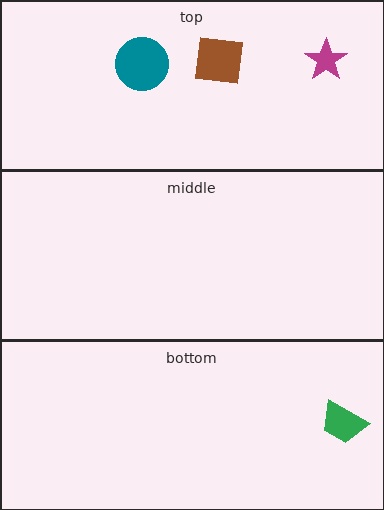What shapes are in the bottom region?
The green trapezoid.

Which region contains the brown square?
The top region.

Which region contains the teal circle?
The top region.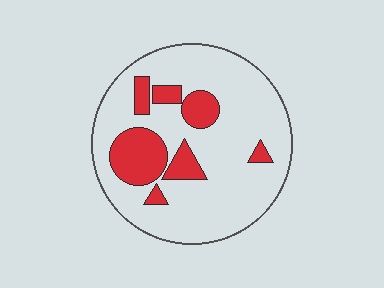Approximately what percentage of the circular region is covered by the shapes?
Approximately 20%.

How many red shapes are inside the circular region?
7.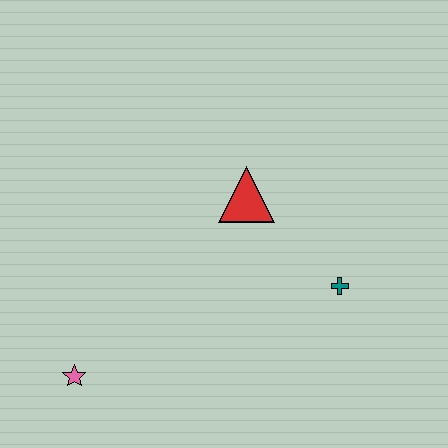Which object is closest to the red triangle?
The teal cross is closest to the red triangle.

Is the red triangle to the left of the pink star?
No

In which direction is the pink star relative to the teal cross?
The pink star is to the left of the teal cross.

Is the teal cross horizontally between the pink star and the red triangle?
No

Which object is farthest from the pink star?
The teal cross is farthest from the pink star.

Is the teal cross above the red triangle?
No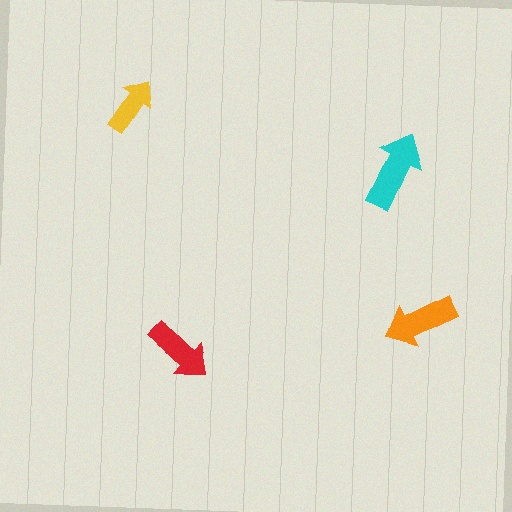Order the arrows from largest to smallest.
the cyan one, the orange one, the red one, the yellow one.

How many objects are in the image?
There are 4 objects in the image.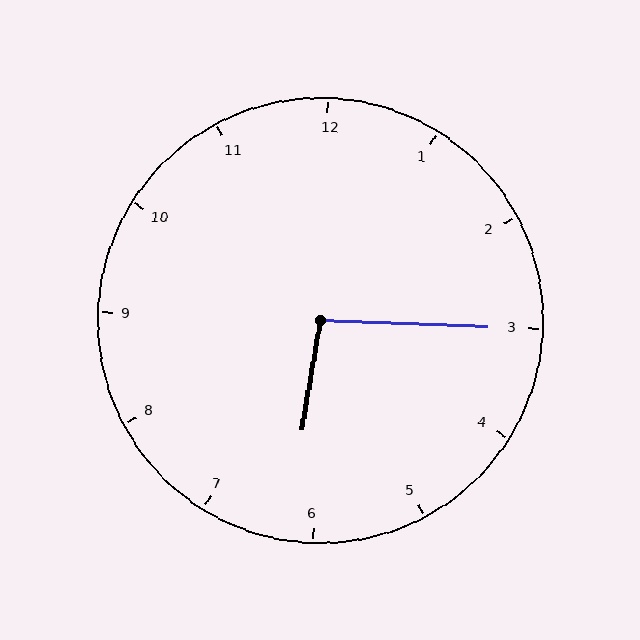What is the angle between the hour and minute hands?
Approximately 98 degrees.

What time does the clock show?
6:15.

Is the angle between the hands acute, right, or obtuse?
It is obtuse.